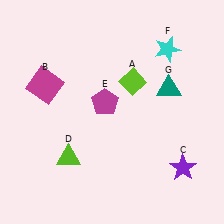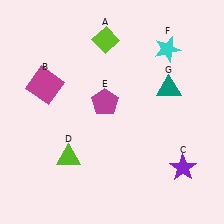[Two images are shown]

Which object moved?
The lime diamond (A) moved up.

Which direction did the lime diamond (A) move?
The lime diamond (A) moved up.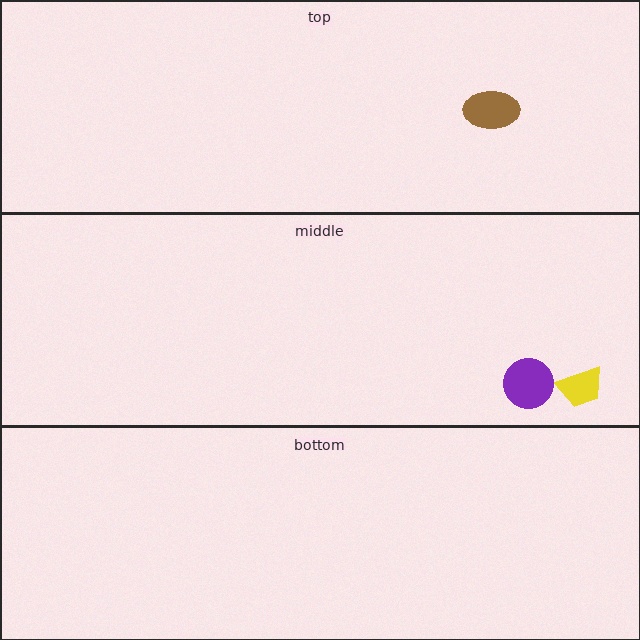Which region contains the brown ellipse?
The top region.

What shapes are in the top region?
The brown ellipse.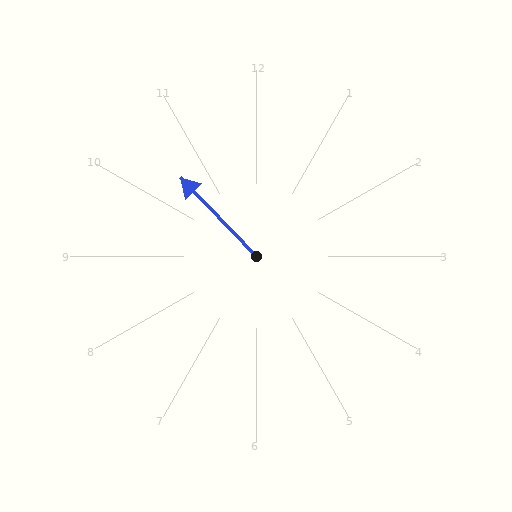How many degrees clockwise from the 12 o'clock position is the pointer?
Approximately 316 degrees.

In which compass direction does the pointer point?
Northwest.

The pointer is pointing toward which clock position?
Roughly 11 o'clock.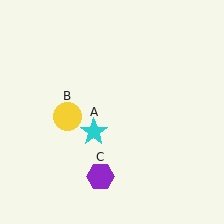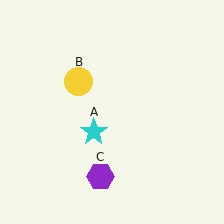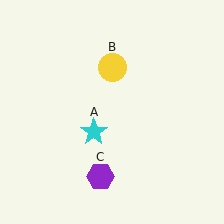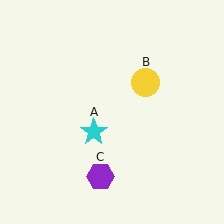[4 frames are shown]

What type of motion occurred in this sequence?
The yellow circle (object B) rotated clockwise around the center of the scene.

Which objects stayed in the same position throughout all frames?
Cyan star (object A) and purple hexagon (object C) remained stationary.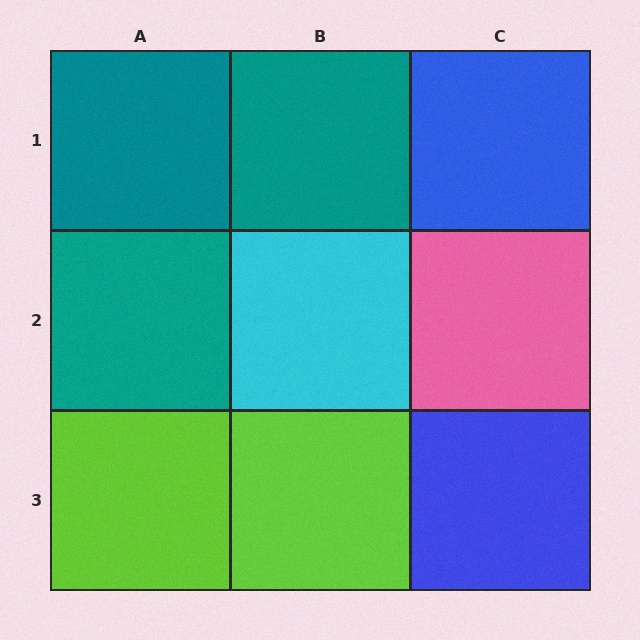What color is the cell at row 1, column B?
Teal.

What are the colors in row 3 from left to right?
Lime, lime, blue.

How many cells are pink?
1 cell is pink.